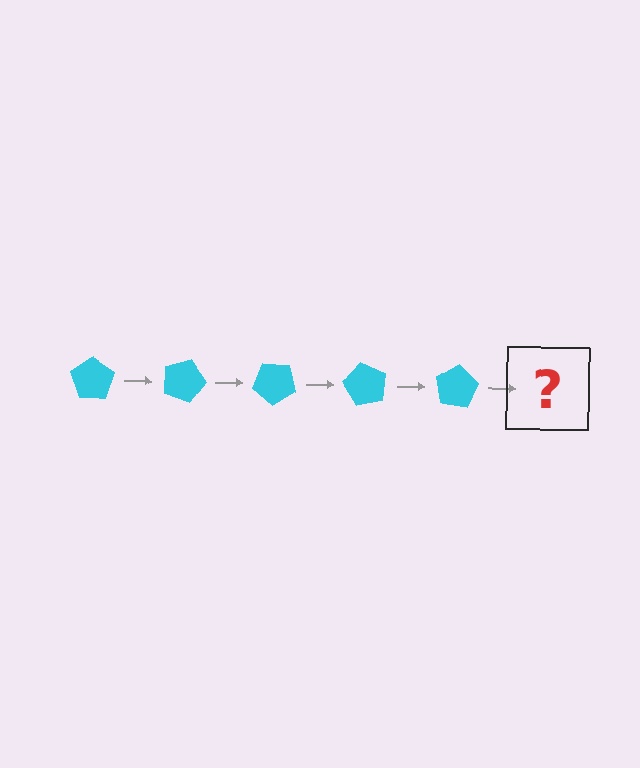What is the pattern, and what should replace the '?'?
The pattern is that the pentagon rotates 20 degrees each step. The '?' should be a cyan pentagon rotated 100 degrees.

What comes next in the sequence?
The next element should be a cyan pentagon rotated 100 degrees.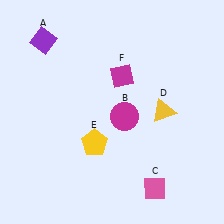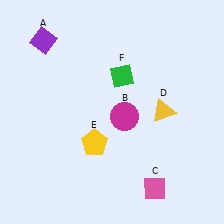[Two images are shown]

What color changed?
The diamond (F) changed from magenta in Image 1 to green in Image 2.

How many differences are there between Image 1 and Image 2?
There is 1 difference between the two images.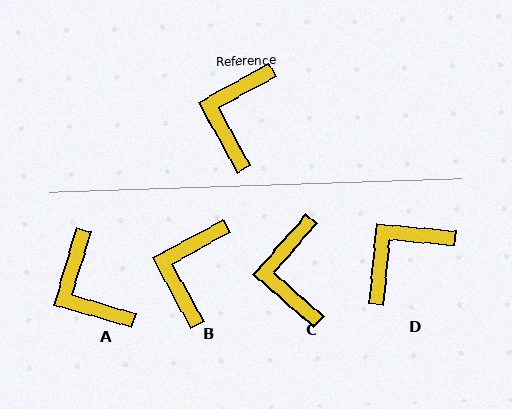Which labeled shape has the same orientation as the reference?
B.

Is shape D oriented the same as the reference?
No, it is off by about 34 degrees.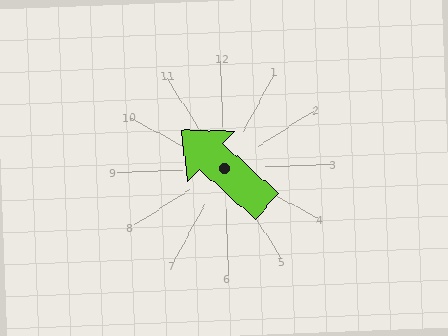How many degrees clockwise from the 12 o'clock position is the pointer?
Approximately 314 degrees.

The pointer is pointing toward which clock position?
Roughly 10 o'clock.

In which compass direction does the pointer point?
Northwest.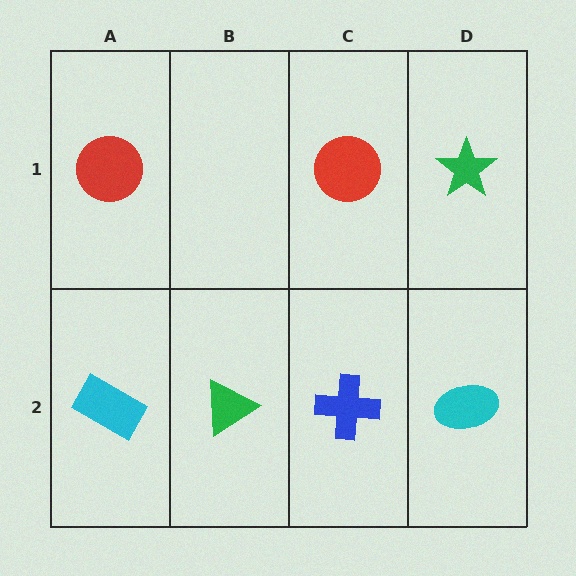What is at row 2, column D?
A cyan ellipse.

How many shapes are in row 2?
4 shapes.